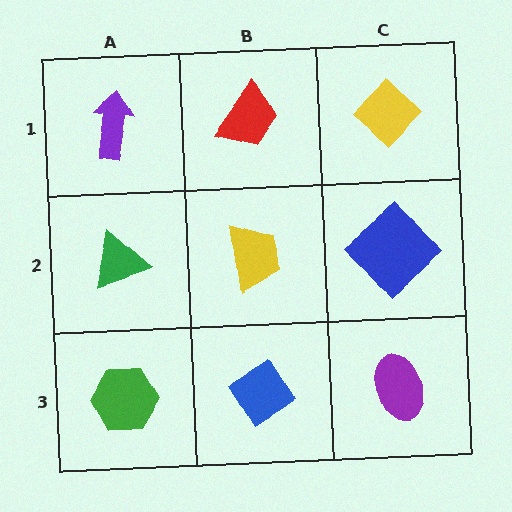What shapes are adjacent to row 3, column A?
A green triangle (row 2, column A), a blue diamond (row 3, column B).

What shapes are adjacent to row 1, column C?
A blue diamond (row 2, column C), a red trapezoid (row 1, column B).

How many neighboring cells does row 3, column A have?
2.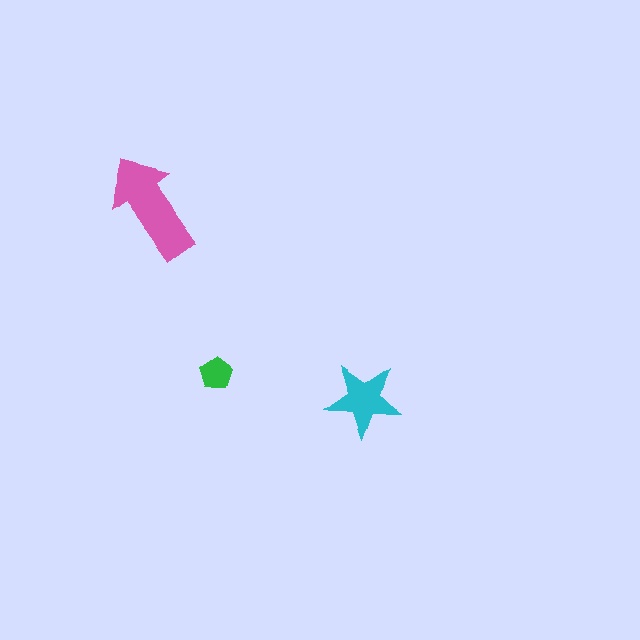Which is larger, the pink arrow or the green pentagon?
The pink arrow.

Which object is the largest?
The pink arrow.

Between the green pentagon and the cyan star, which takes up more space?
The cyan star.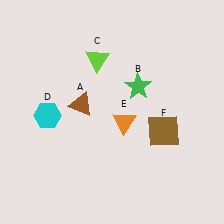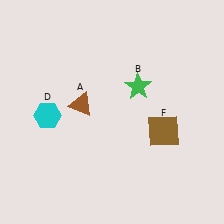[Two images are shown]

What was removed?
The lime triangle (C), the orange triangle (E) were removed in Image 2.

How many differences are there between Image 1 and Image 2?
There are 2 differences between the two images.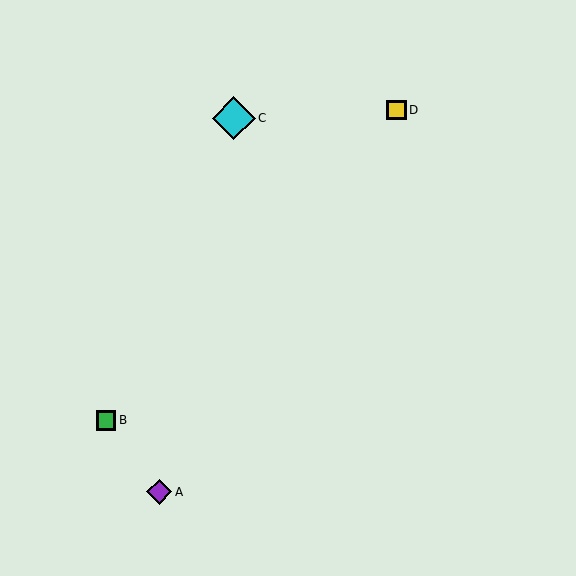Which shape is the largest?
The cyan diamond (labeled C) is the largest.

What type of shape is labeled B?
Shape B is a green square.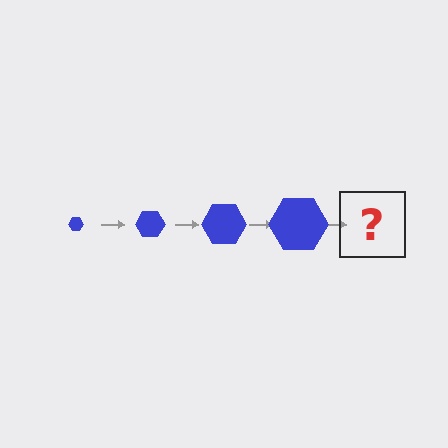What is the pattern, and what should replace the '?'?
The pattern is that the hexagon gets progressively larger each step. The '?' should be a blue hexagon, larger than the previous one.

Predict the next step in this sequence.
The next step is a blue hexagon, larger than the previous one.